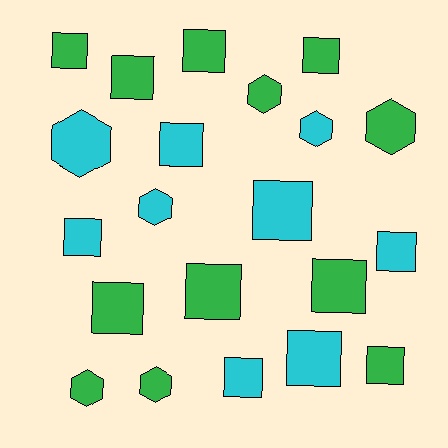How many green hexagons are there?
There are 4 green hexagons.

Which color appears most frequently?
Green, with 12 objects.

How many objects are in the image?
There are 21 objects.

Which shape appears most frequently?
Square, with 14 objects.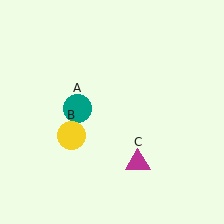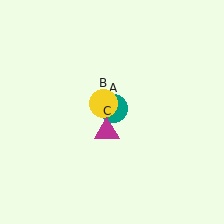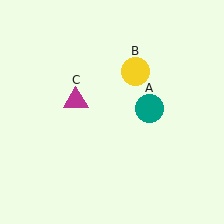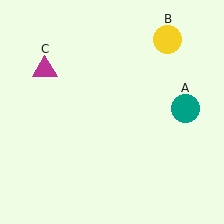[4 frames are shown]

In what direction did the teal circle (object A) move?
The teal circle (object A) moved right.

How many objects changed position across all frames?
3 objects changed position: teal circle (object A), yellow circle (object B), magenta triangle (object C).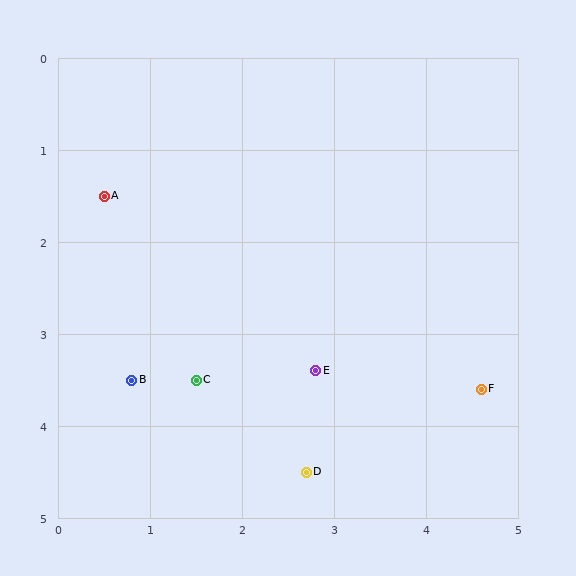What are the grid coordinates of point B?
Point B is at approximately (0.8, 3.5).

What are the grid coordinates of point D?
Point D is at approximately (2.7, 4.5).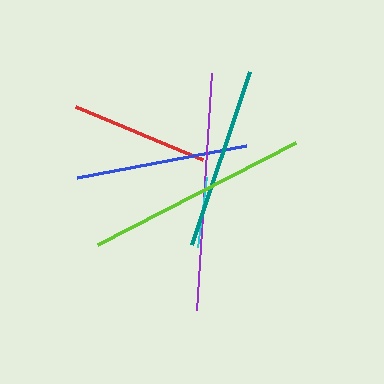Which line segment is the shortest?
The cyan line is the shortest at approximately 70 pixels.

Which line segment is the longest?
The purple line is the longest at approximately 238 pixels.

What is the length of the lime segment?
The lime segment is approximately 223 pixels long.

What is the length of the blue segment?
The blue segment is approximately 172 pixels long.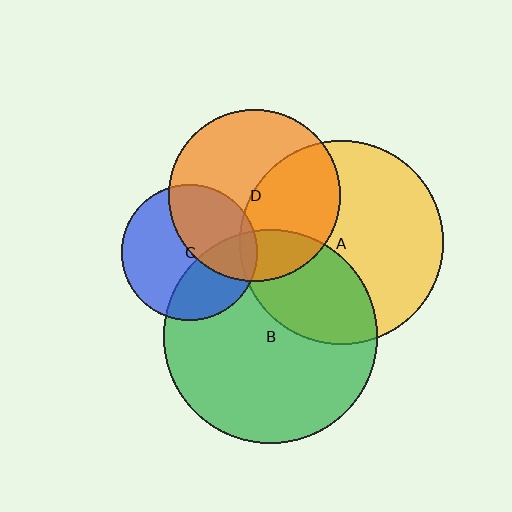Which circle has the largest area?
Circle B (green).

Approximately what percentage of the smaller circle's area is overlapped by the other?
Approximately 45%.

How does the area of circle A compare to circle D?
Approximately 1.4 times.